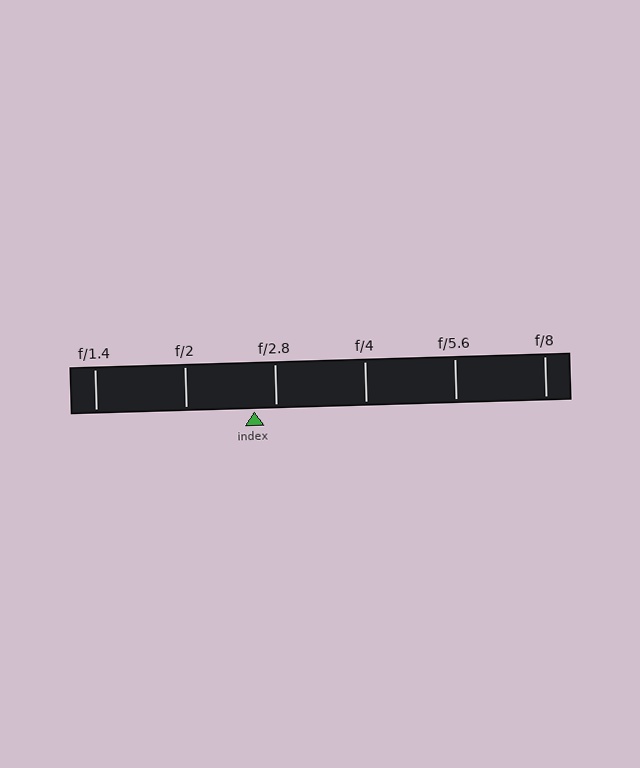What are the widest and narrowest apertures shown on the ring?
The widest aperture shown is f/1.4 and the narrowest is f/8.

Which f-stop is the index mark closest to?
The index mark is closest to f/2.8.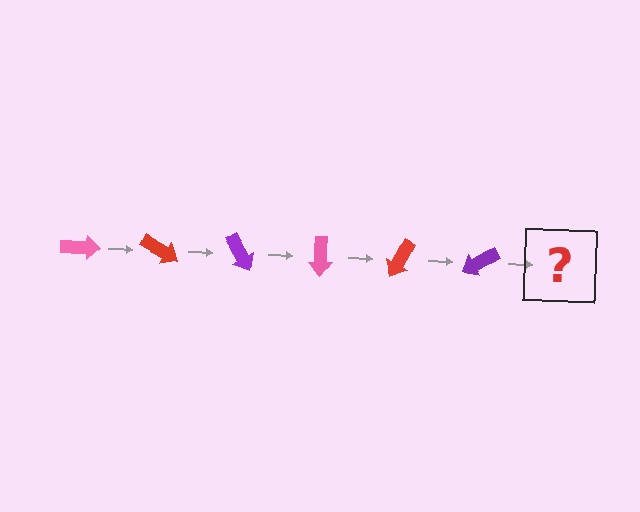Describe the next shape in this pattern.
It should be a pink arrow, rotated 180 degrees from the start.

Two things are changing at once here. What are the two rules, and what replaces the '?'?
The two rules are that it rotates 30 degrees each step and the color cycles through pink, red, and purple. The '?' should be a pink arrow, rotated 180 degrees from the start.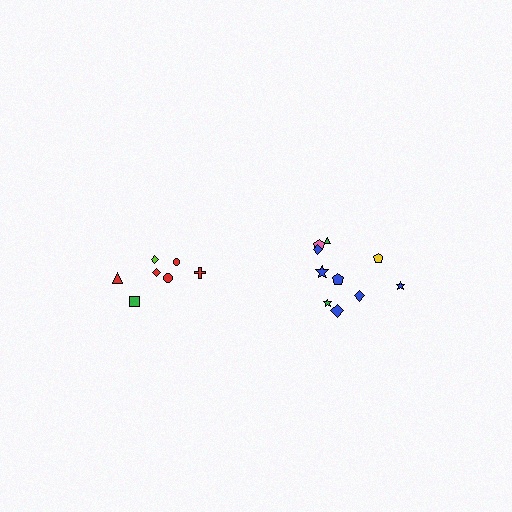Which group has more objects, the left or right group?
The right group.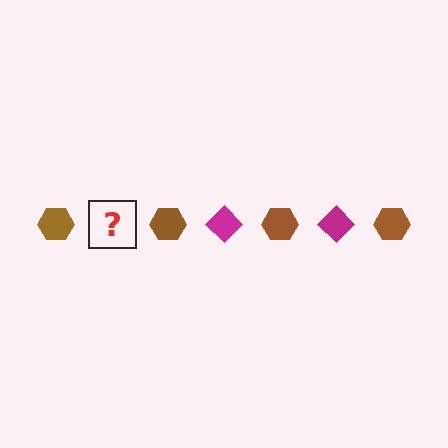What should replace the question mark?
The question mark should be replaced with a magenta diamond.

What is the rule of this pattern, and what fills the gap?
The rule is that the pattern alternates between brown hexagon and magenta diamond. The gap should be filled with a magenta diamond.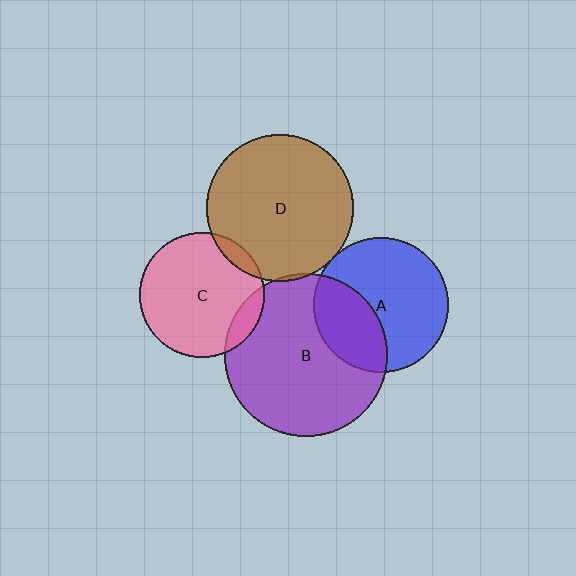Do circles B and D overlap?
Yes.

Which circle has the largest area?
Circle B (purple).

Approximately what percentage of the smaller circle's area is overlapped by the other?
Approximately 5%.